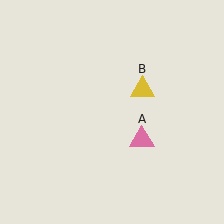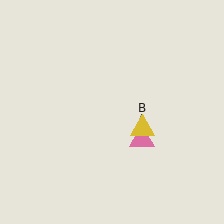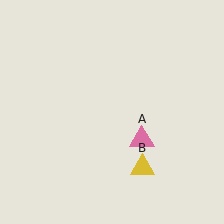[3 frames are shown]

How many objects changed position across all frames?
1 object changed position: yellow triangle (object B).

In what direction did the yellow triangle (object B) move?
The yellow triangle (object B) moved down.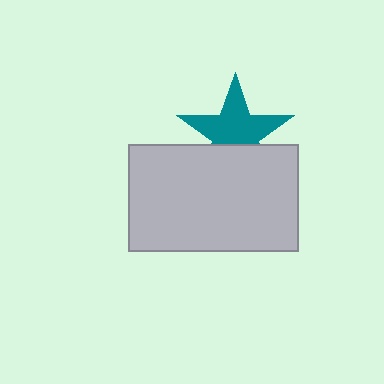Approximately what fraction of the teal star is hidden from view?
Roughly 35% of the teal star is hidden behind the light gray rectangle.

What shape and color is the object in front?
The object in front is a light gray rectangle.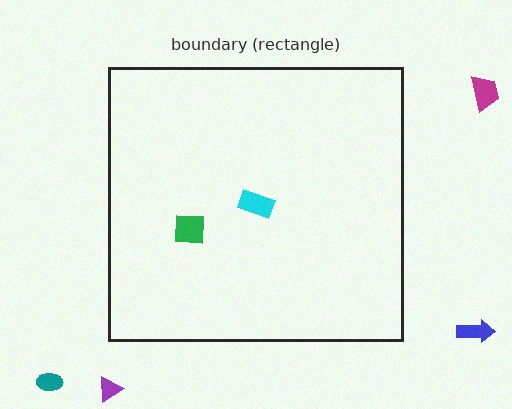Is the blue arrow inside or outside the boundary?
Outside.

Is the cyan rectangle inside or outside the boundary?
Inside.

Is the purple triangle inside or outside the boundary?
Outside.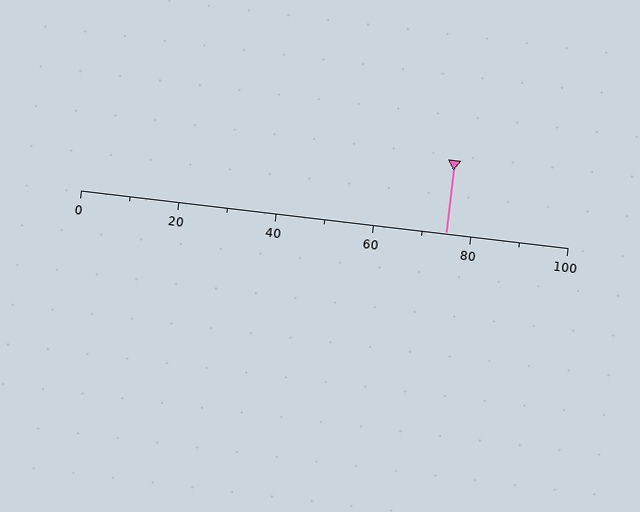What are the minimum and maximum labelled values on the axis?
The axis runs from 0 to 100.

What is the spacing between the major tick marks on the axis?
The major ticks are spaced 20 apart.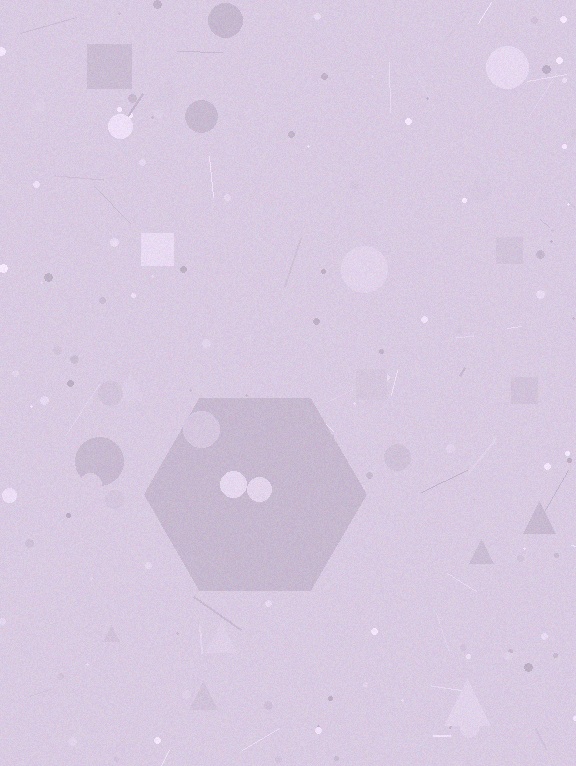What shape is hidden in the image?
A hexagon is hidden in the image.